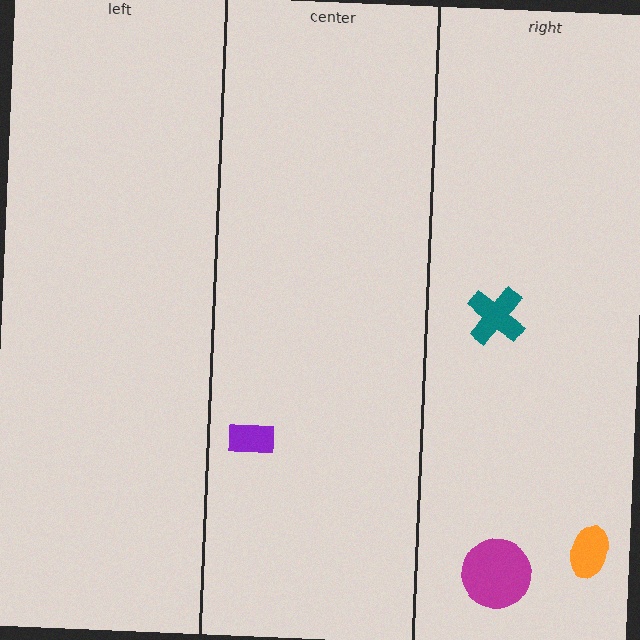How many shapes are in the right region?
3.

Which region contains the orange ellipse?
The right region.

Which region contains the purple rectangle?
The center region.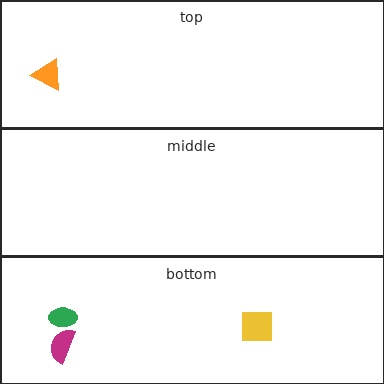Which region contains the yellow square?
The bottom region.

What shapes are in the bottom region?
The yellow square, the magenta semicircle, the green ellipse.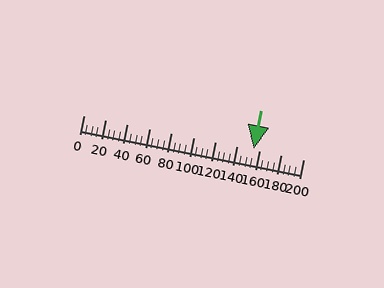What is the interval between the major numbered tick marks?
The major tick marks are spaced 20 units apart.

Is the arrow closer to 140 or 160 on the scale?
The arrow is closer to 160.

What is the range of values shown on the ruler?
The ruler shows values from 0 to 200.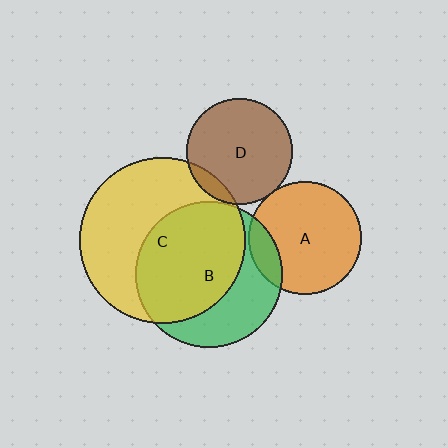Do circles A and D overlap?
Yes.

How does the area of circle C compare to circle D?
Approximately 2.5 times.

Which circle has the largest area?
Circle C (yellow).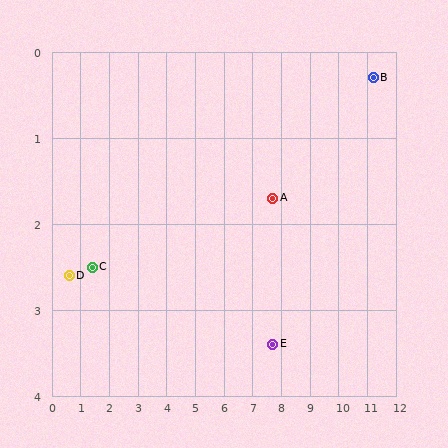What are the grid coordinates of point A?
Point A is at approximately (7.7, 1.7).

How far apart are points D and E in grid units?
Points D and E are about 7.1 grid units apart.